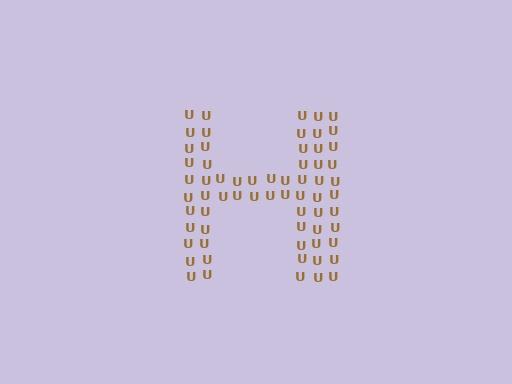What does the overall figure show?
The overall figure shows the letter H.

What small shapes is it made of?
It is made of small letter U's.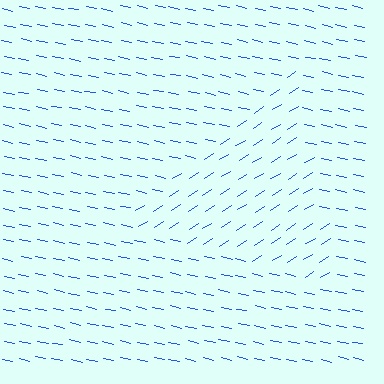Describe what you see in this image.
The image is filled with small blue line segments. A triangle region in the image has lines oriented differently from the surrounding lines, creating a visible texture boundary.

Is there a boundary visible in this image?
Yes, there is a texture boundary formed by a change in line orientation.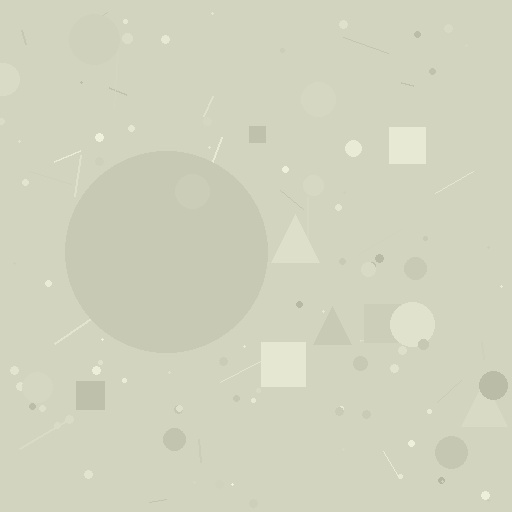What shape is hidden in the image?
A circle is hidden in the image.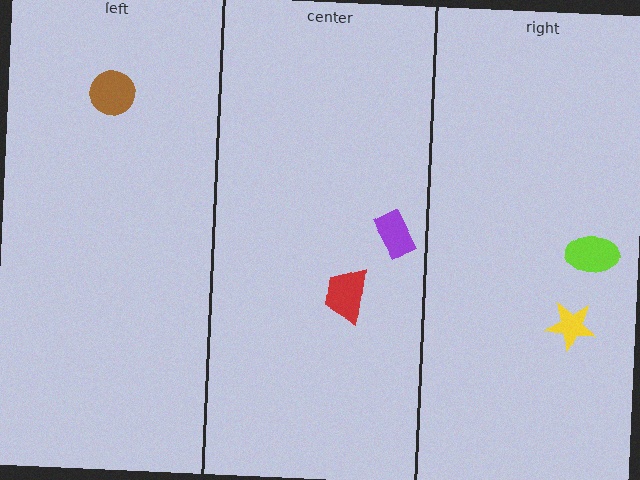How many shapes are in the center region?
2.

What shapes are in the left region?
The brown circle.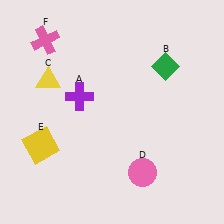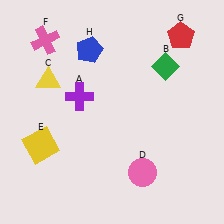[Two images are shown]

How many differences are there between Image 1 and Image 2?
There are 2 differences between the two images.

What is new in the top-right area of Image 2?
A red pentagon (G) was added in the top-right area of Image 2.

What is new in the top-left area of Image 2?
A blue pentagon (H) was added in the top-left area of Image 2.